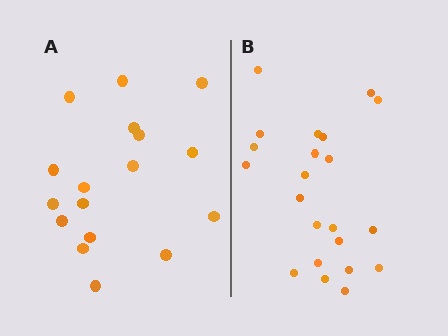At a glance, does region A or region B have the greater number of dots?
Region B (the right region) has more dots.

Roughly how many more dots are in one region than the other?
Region B has about 5 more dots than region A.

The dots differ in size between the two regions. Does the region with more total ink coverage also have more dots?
No. Region A has more total ink coverage because its dots are larger, but region B actually contains more individual dots. Total area can be misleading — the number of items is what matters here.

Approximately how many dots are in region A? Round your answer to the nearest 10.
About 20 dots. (The exact count is 17, which rounds to 20.)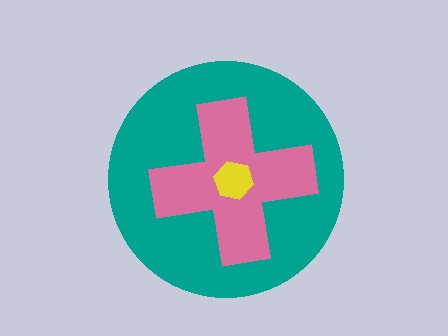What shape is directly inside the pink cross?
The yellow hexagon.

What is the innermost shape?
The yellow hexagon.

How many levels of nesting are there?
3.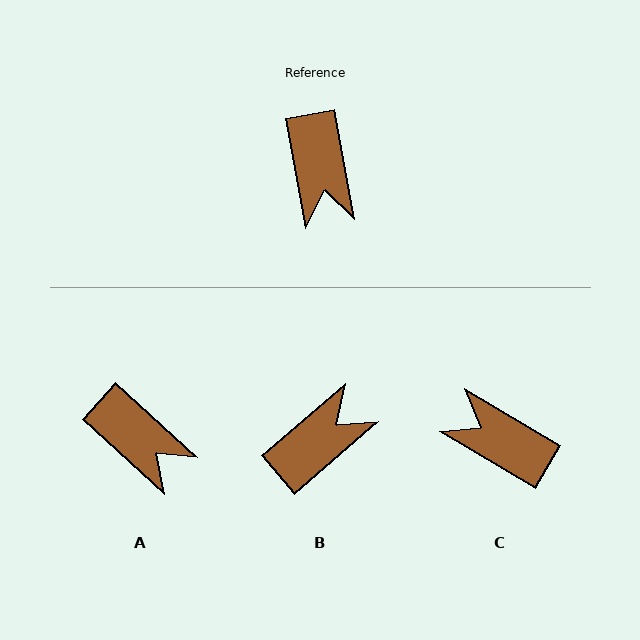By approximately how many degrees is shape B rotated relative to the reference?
Approximately 120 degrees counter-clockwise.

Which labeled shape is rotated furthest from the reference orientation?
C, about 131 degrees away.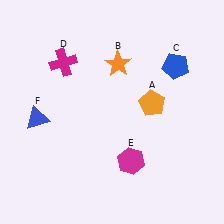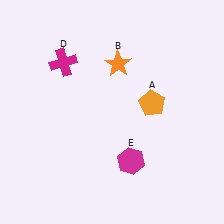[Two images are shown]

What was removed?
The blue triangle (F), the blue pentagon (C) were removed in Image 2.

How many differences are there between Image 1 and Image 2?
There are 2 differences between the two images.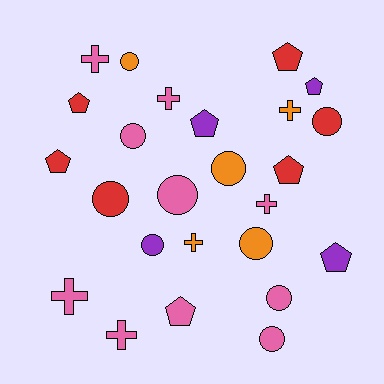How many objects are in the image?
There are 25 objects.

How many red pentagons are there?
There are 4 red pentagons.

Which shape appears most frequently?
Circle, with 10 objects.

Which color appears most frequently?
Pink, with 10 objects.